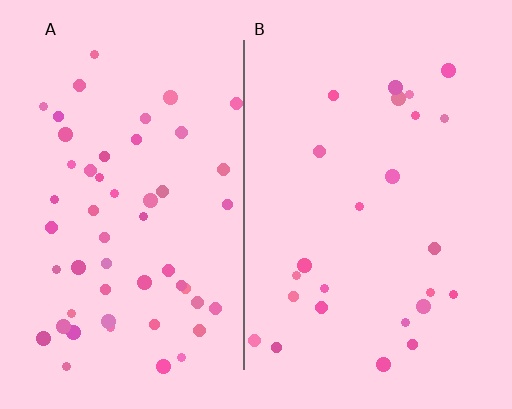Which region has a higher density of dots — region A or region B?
A (the left).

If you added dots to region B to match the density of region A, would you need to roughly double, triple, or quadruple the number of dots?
Approximately double.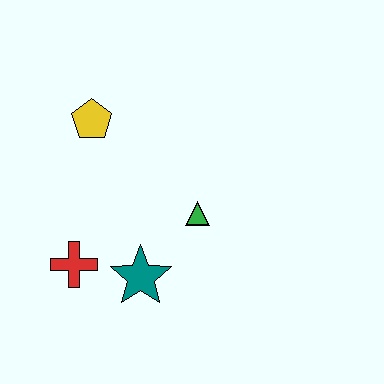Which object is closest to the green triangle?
The teal star is closest to the green triangle.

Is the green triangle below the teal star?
No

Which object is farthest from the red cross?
The yellow pentagon is farthest from the red cross.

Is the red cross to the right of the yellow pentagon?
No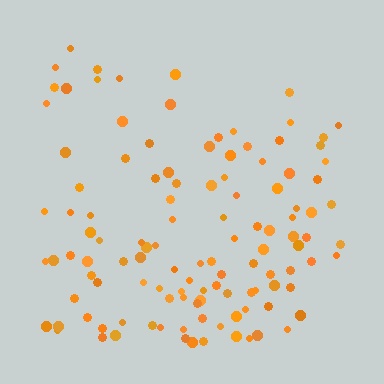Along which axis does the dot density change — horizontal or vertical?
Vertical.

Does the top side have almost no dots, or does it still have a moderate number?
Still a moderate number, just noticeably fewer than the bottom.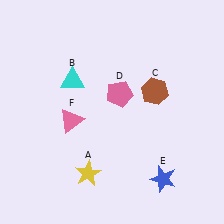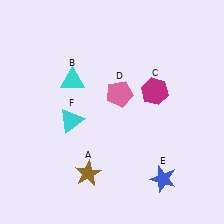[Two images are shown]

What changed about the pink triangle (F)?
In Image 1, F is pink. In Image 2, it changed to cyan.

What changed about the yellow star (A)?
In Image 1, A is yellow. In Image 2, it changed to brown.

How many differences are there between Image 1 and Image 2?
There are 3 differences between the two images.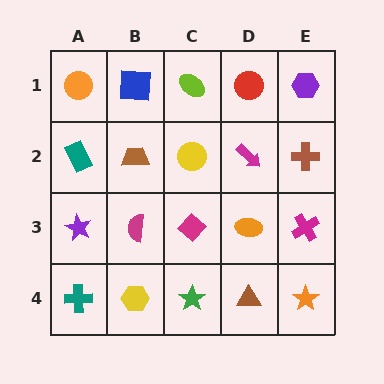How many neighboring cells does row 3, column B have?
4.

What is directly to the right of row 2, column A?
A brown trapezoid.